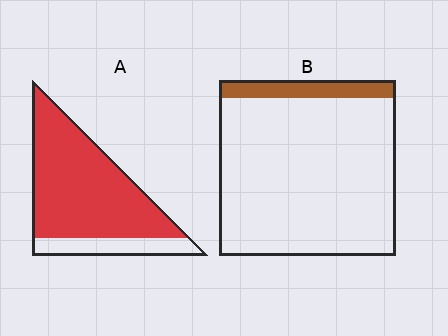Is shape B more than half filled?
No.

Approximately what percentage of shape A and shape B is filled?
A is approximately 80% and B is approximately 10%.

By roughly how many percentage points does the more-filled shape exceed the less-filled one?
By roughly 70 percentage points (A over B).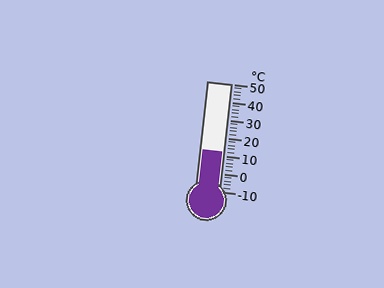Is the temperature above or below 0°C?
The temperature is above 0°C.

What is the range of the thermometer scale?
The thermometer scale ranges from -10°C to 50°C.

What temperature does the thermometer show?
The thermometer shows approximately 12°C.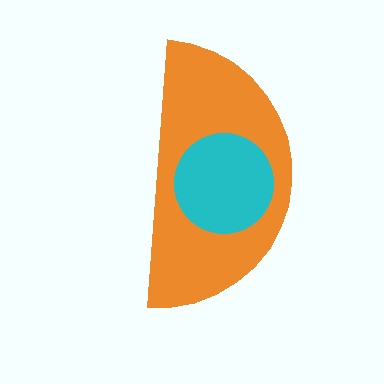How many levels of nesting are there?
2.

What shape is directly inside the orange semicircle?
The cyan circle.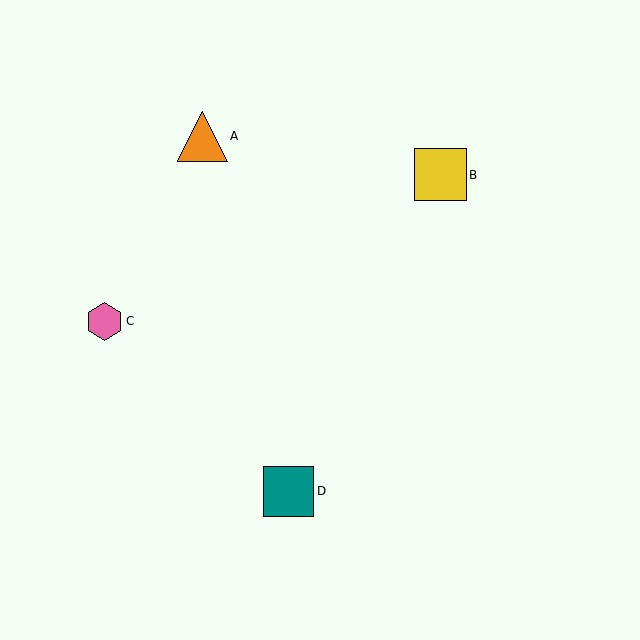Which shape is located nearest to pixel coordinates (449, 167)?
The yellow square (labeled B) at (440, 175) is nearest to that location.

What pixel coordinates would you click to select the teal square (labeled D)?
Click at (289, 491) to select the teal square D.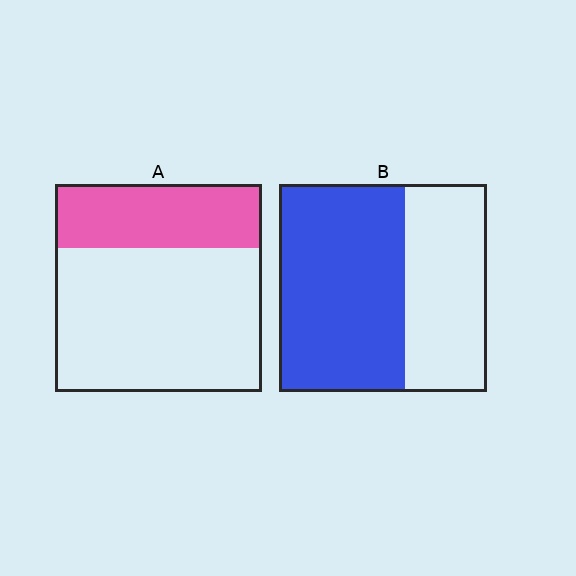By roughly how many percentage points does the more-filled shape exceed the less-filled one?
By roughly 30 percentage points (B over A).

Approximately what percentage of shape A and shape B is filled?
A is approximately 30% and B is approximately 60%.